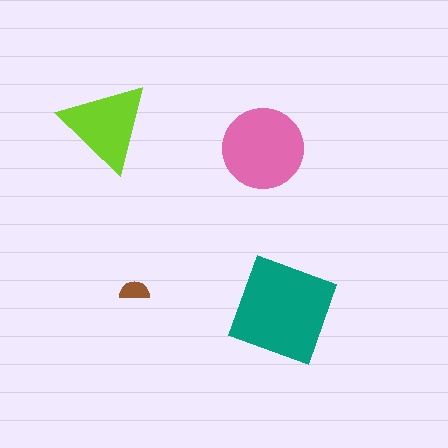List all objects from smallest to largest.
The brown semicircle, the lime triangle, the pink circle, the teal square.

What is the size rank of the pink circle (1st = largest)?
2nd.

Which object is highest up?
The lime triangle is topmost.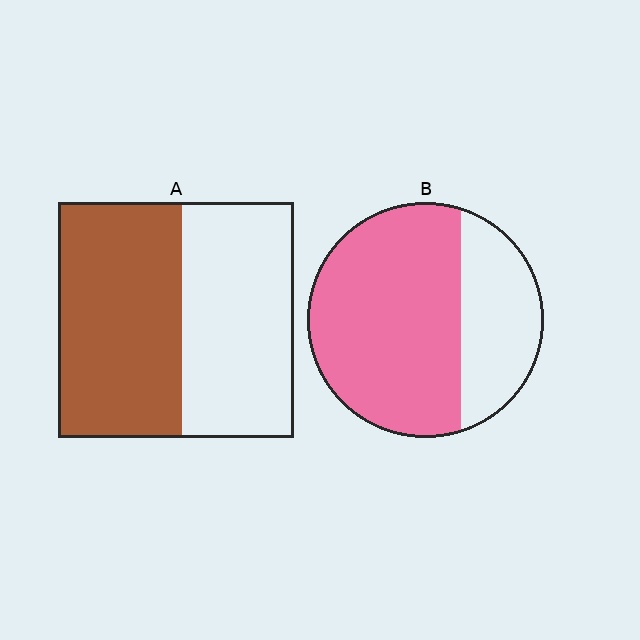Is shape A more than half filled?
Roughly half.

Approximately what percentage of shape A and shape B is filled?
A is approximately 55% and B is approximately 70%.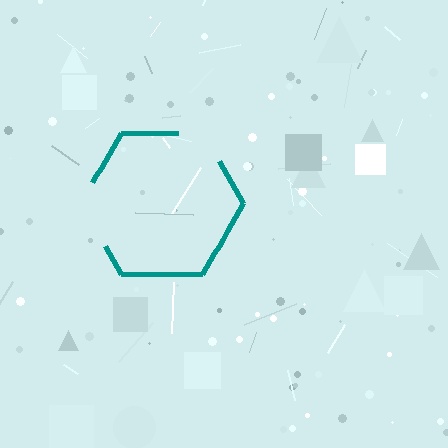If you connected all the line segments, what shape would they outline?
They would outline a hexagon.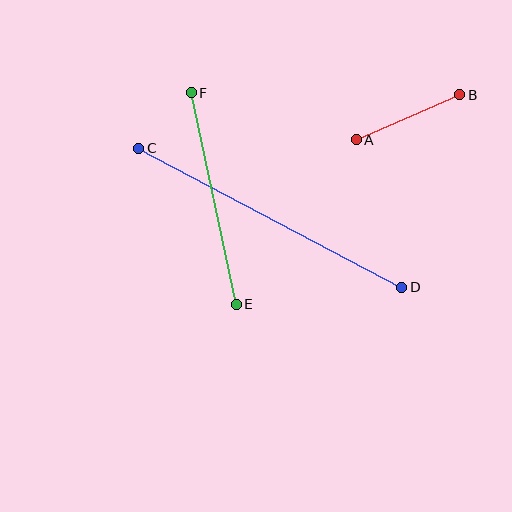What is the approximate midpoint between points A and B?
The midpoint is at approximately (408, 117) pixels.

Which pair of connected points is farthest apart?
Points C and D are farthest apart.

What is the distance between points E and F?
The distance is approximately 216 pixels.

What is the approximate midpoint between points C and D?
The midpoint is at approximately (270, 218) pixels.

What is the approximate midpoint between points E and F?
The midpoint is at approximately (214, 199) pixels.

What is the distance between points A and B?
The distance is approximately 113 pixels.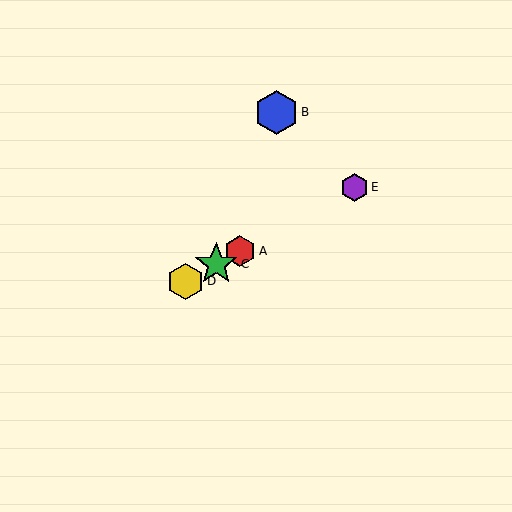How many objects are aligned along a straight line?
4 objects (A, C, D, E) are aligned along a straight line.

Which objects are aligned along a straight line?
Objects A, C, D, E are aligned along a straight line.